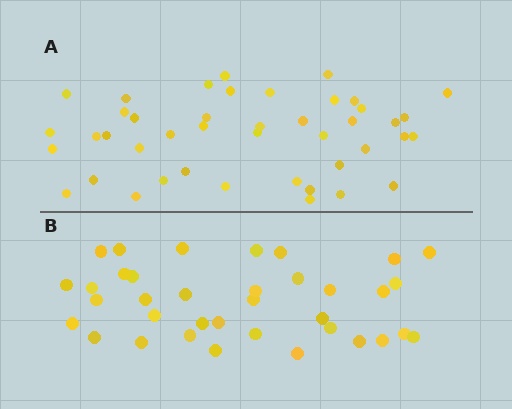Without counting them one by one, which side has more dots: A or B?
Region A (the top region) has more dots.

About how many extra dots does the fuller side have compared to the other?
Region A has roughly 8 or so more dots than region B.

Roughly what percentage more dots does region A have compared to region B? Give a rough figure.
About 20% more.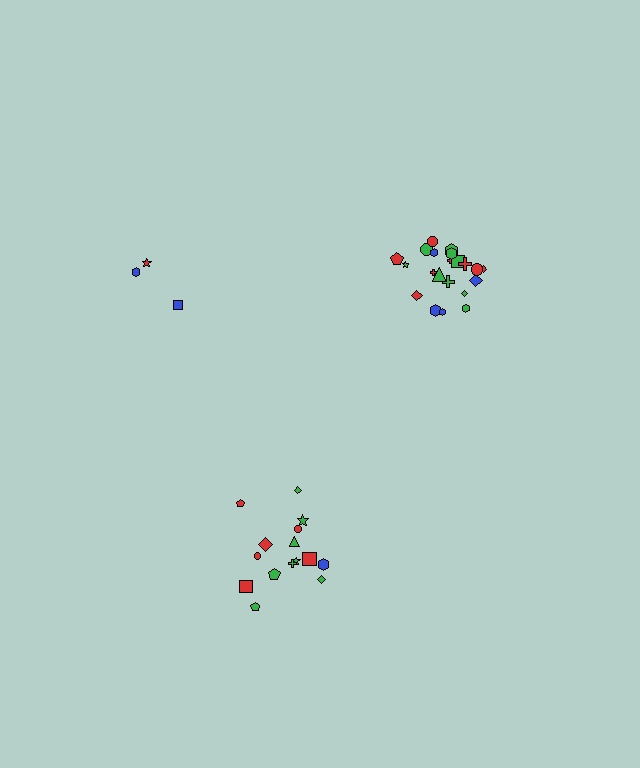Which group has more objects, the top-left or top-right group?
The top-right group.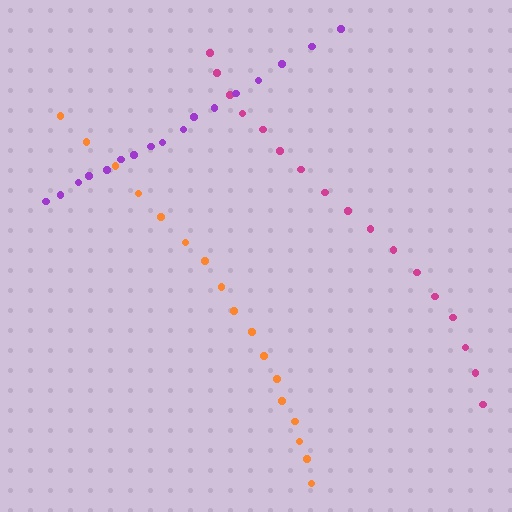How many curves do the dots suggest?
There are 3 distinct paths.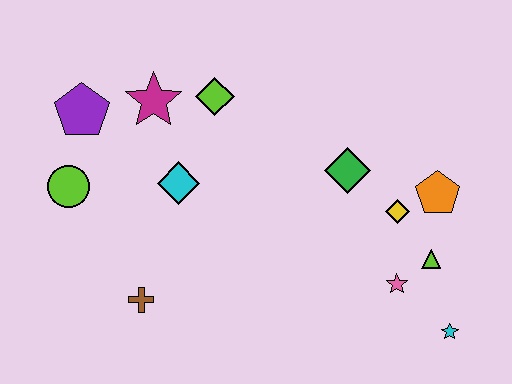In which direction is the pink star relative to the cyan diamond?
The pink star is to the right of the cyan diamond.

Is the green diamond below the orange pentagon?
No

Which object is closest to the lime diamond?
The magenta star is closest to the lime diamond.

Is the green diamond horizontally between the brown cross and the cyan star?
Yes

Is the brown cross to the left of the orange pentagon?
Yes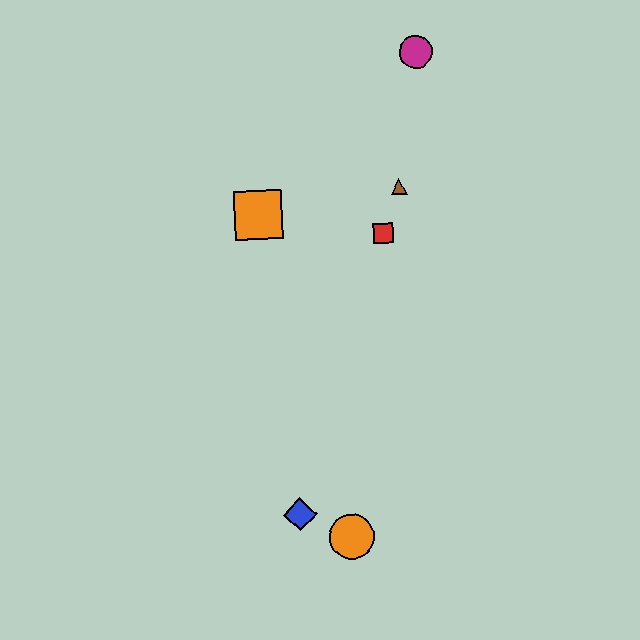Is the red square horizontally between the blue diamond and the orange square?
No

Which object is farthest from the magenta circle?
The orange circle is farthest from the magenta circle.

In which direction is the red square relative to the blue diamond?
The red square is above the blue diamond.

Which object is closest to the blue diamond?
The orange circle is closest to the blue diamond.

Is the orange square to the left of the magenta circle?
Yes